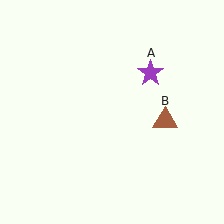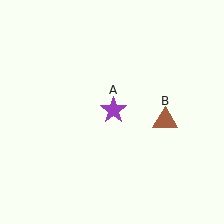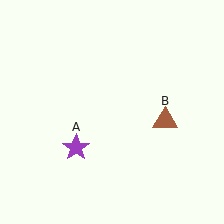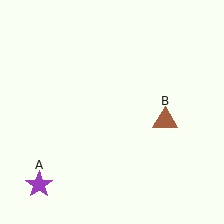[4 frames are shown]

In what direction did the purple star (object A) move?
The purple star (object A) moved down and to the left.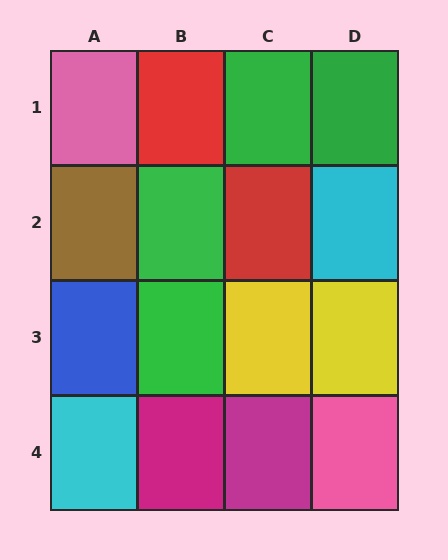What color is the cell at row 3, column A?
Blue.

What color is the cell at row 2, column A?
Brown.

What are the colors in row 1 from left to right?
Pink, red, green, green.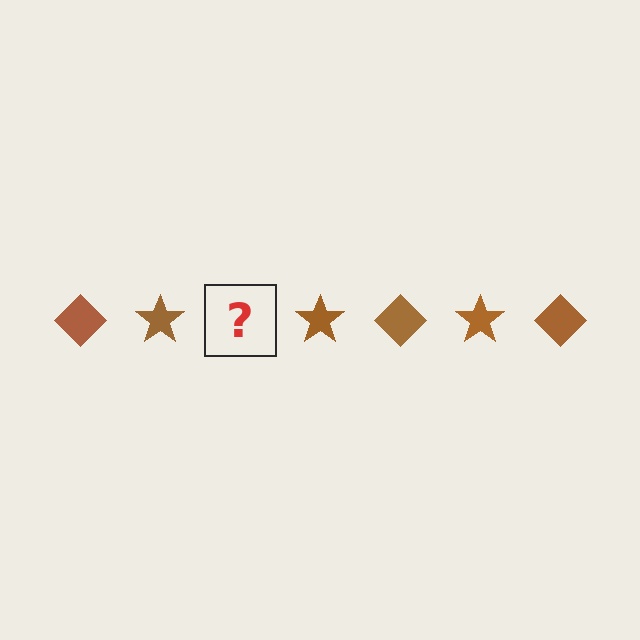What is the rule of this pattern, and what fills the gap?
The rule is that the pattern cycles through diamond, star shapes in brown. The gap should be filled with a brown diamond.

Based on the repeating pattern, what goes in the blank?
The blank should be a brown diamond.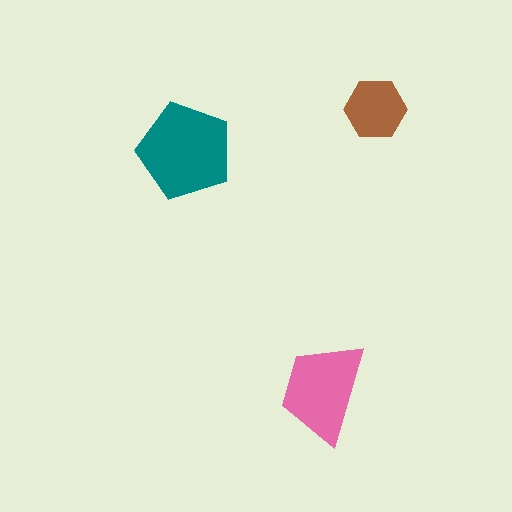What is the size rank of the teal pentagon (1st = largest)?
1st.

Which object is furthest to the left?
The teal pentagon is leftmost.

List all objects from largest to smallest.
The teal pentagon, the pink trapezoid, the brown hexagon.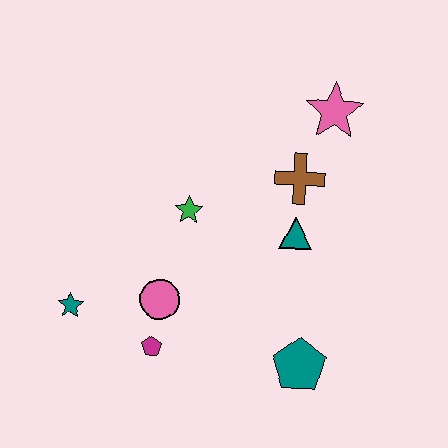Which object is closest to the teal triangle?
The brown cross is closest to the teal triangle.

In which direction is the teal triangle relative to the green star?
The teal triangle is to the right of the green star.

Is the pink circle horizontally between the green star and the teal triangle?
No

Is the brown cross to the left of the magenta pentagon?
No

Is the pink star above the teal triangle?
Yes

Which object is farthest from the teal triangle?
The teal star is farthest from the teal triangle.